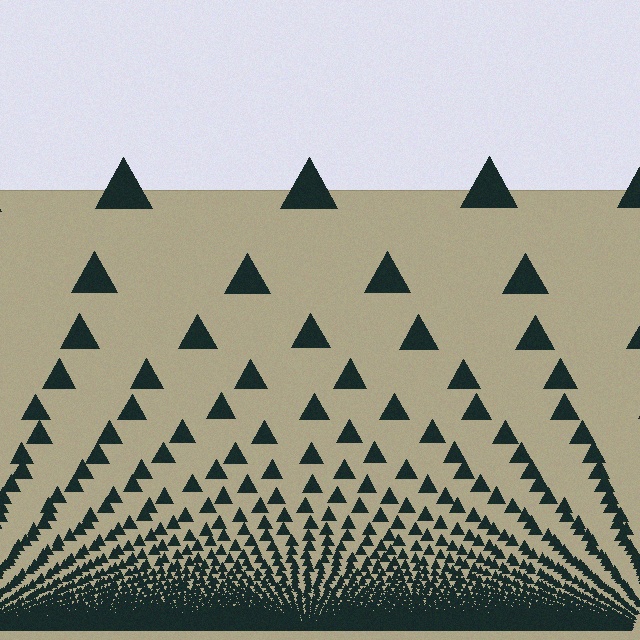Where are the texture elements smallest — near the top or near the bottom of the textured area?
Near the bottom.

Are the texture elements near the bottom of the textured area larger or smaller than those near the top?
Smaller. The gradient is inverted — elements near the bottom are smaller and denser.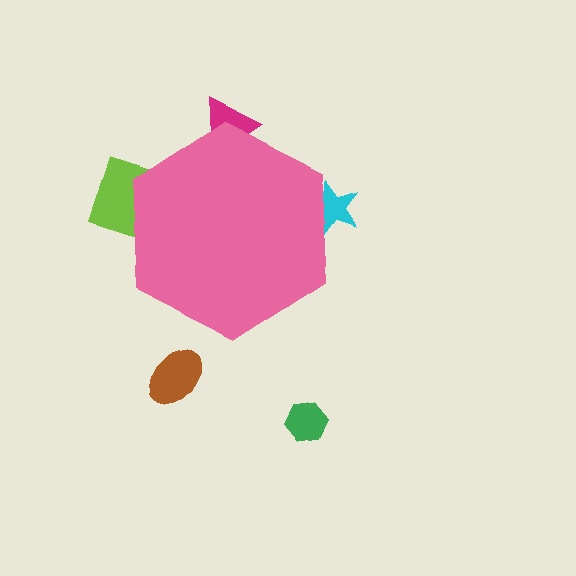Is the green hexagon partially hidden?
No, the green hexagon is fully visible.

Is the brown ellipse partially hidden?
No, the brown ellipse is fully visible.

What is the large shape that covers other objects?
A pink hexagon.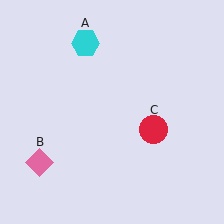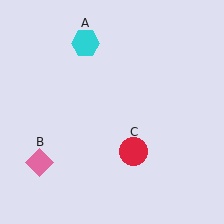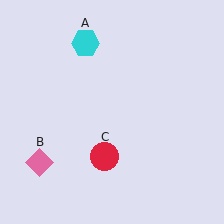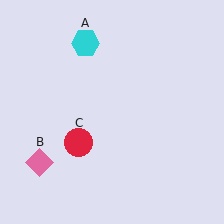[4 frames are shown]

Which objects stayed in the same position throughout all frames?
Cyan hexagon (object A) and pink diamond (object B) remained stationary.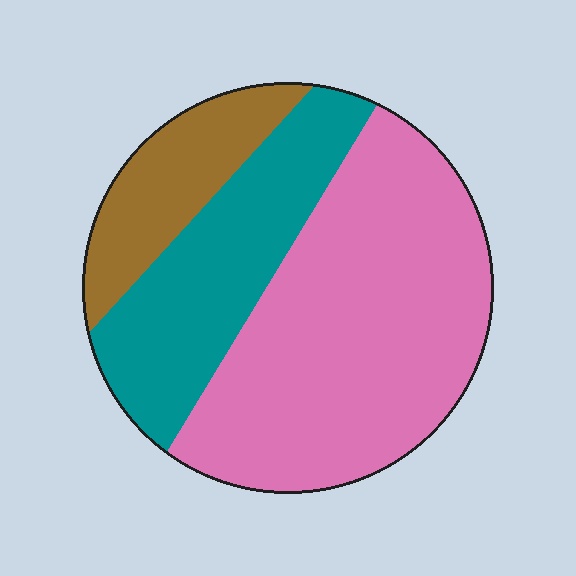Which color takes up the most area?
Pink, at roughly 55%.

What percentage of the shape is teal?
Teal covers around 30% of the shape.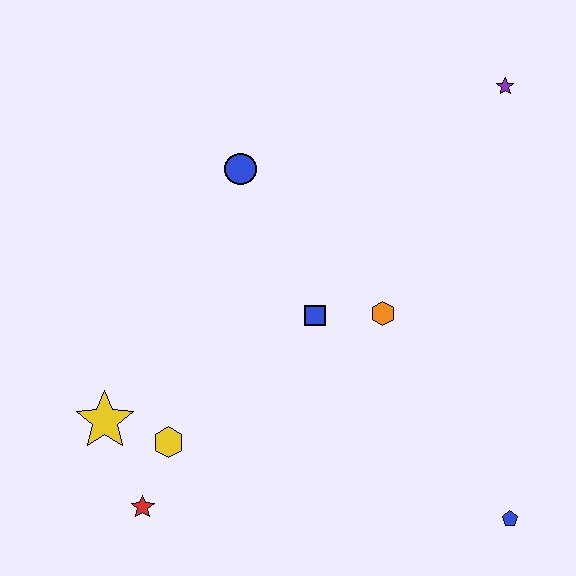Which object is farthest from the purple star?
The red star is farthest from the purple star.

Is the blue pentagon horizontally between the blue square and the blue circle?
No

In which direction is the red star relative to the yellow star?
The red star is below the yellow star.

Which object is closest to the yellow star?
The yellow hexagon is closest to the yellow star.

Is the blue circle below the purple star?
Yes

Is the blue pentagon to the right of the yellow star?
Yes